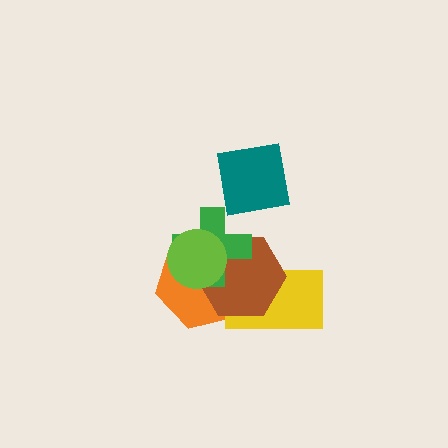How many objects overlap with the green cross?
3 objects overlap with the green cross.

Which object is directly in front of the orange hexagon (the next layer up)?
The yellow rectangle is directly in front of the orange hexagon.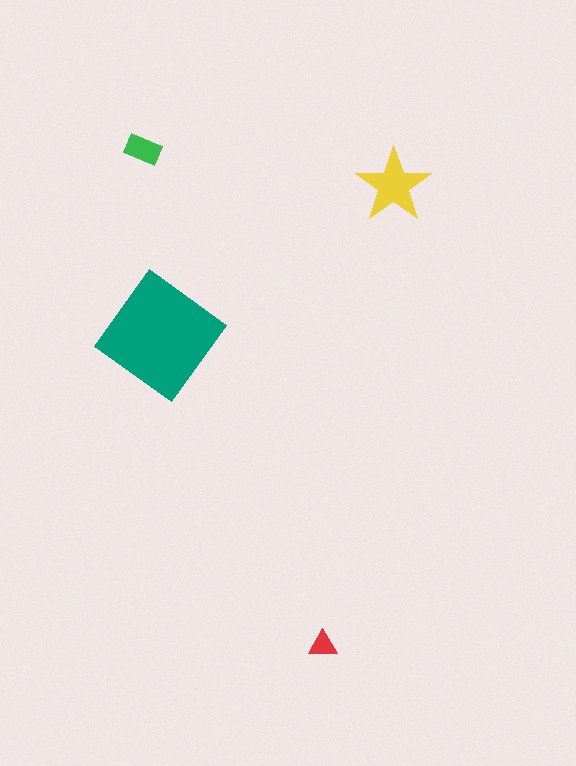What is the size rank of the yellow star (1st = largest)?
2nd.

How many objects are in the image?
There are 4 objects in the image.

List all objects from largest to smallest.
The teal diamond, the yellow star, the green rectangle, the red triangle.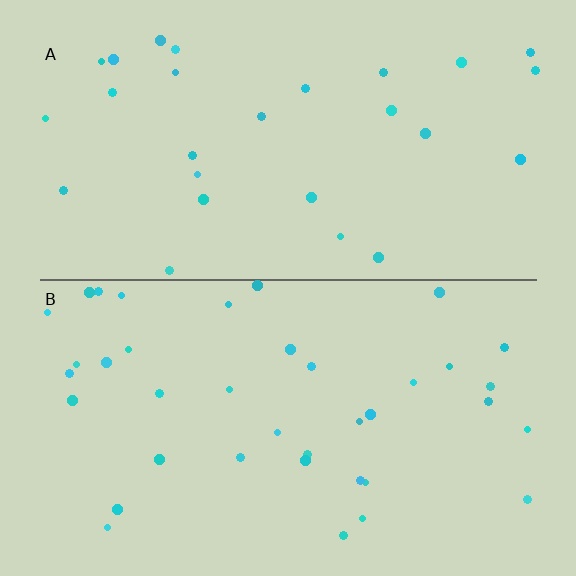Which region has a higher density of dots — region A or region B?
B (the bottom).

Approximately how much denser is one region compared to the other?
Approximately 1.4× — region B over region A.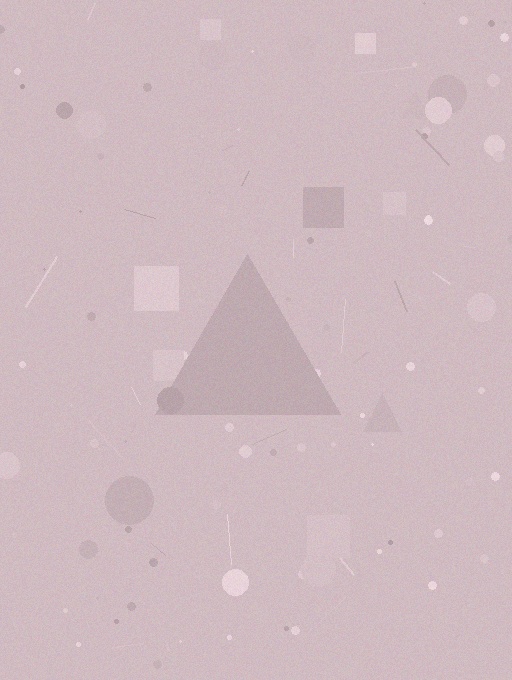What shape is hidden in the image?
A triangle is hidden in the image.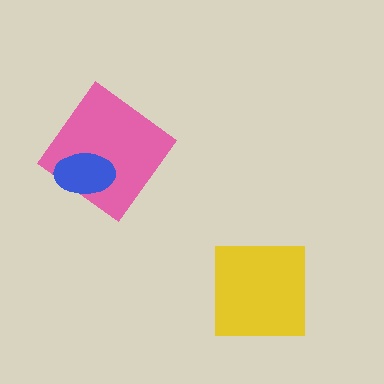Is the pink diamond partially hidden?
Yes, it is partially covered by another shape.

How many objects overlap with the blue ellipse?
1 object overlaps with the blue ellipse.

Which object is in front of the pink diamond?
The blue ellipse is in front of the pink diamond.